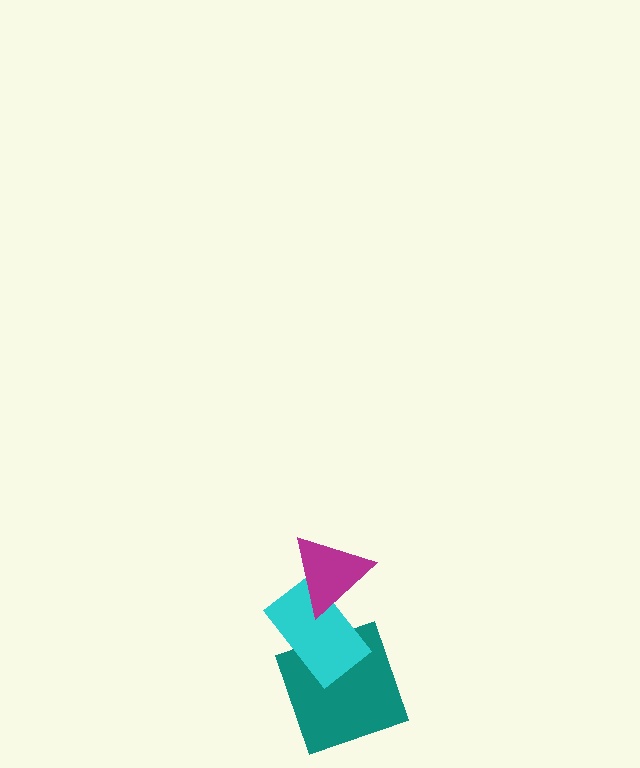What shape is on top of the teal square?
The cyan rectangle is on top of the teal square.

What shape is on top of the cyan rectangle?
The magenta triangle is on top of the cyan rectangle.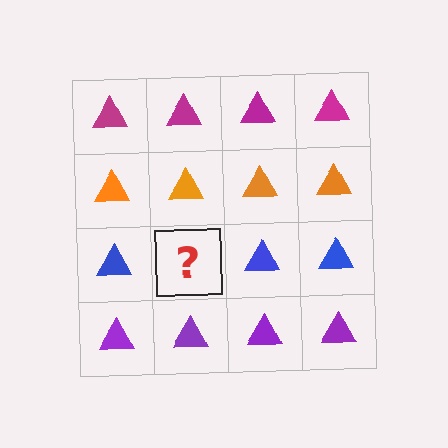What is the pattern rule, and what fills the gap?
The rule is that each row has a consistent color. The gap should be filled with a blue triangle.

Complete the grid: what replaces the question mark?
The question mark should be replaced with a blue triangle.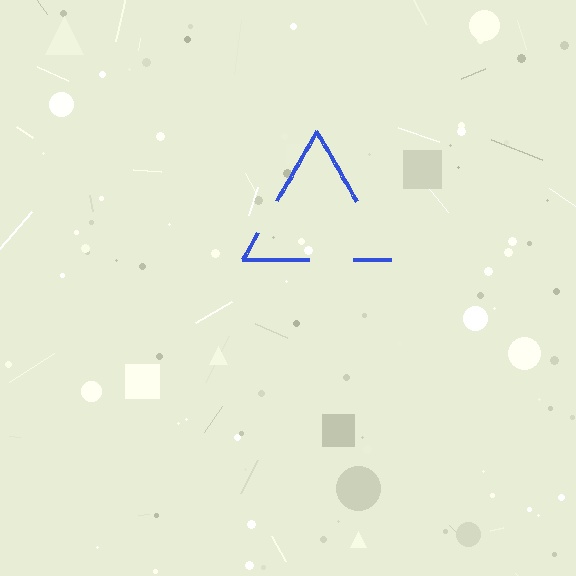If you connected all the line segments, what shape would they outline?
They would outline a triangle.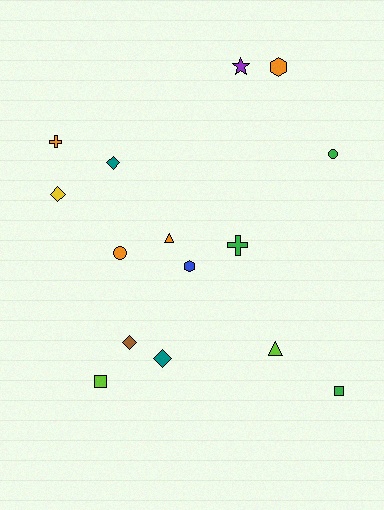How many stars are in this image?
There is 1 star.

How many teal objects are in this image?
There are 2 teal objects.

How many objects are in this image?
There are 15 objects.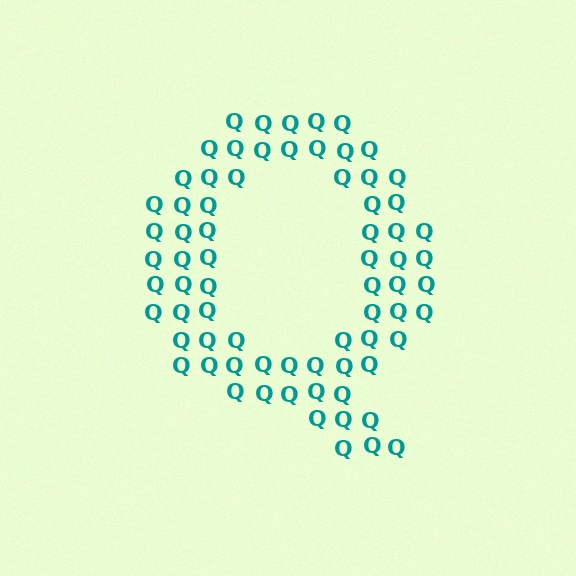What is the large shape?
The large shape is the letter Q.